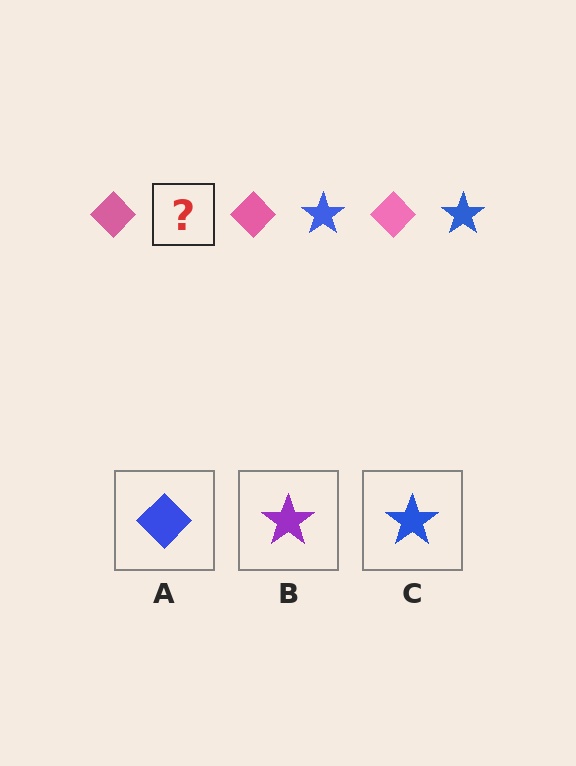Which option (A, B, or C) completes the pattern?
C.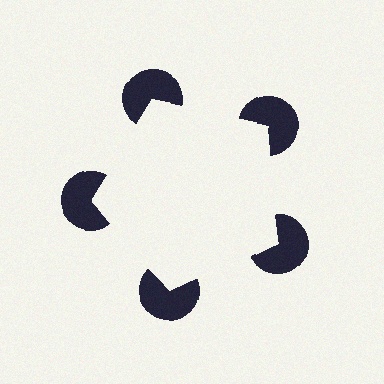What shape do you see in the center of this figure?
An illusory pentagon — its edges are inferred from the aligned wedge cuts in the pac-man discs, not physically drawn.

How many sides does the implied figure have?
5 sides.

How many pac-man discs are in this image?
There are 5 — one at each vertex of the illusory pentagon.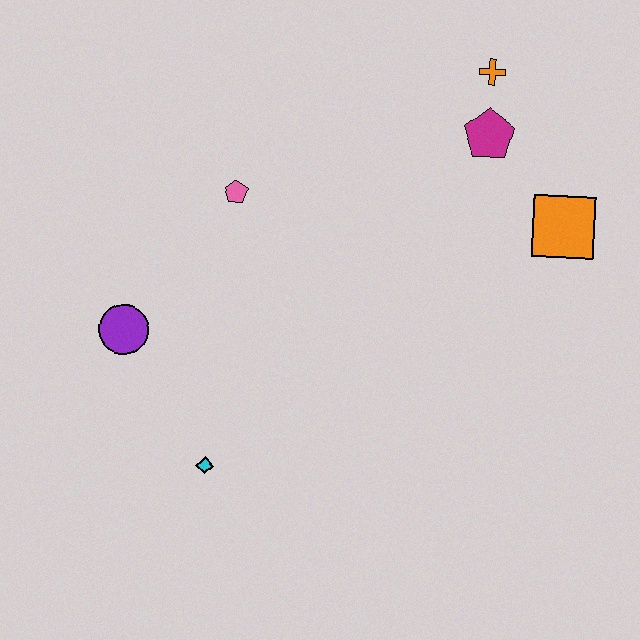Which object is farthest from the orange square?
The purple circle is farthest from the orange square.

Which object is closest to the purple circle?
The cyan diamond is closest to the purple circle.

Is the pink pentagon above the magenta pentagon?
No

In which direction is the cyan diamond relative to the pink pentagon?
The cyan diamond is below the pink pentagon.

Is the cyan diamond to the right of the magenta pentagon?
No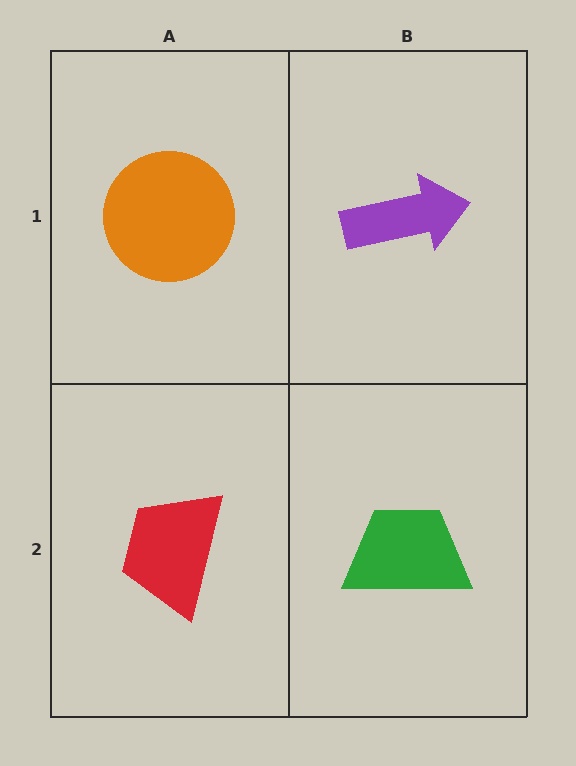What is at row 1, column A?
An orange circle.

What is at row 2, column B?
A green trapezoid.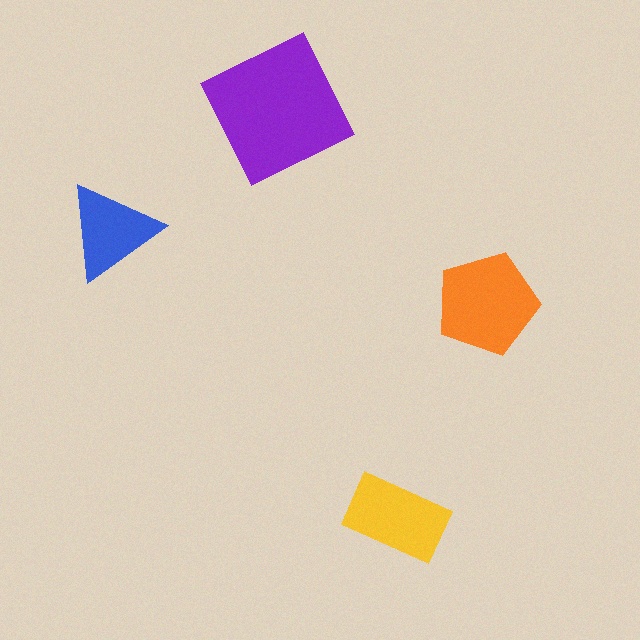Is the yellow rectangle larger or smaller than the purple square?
Smaller.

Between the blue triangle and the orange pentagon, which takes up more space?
The orange pentagon.